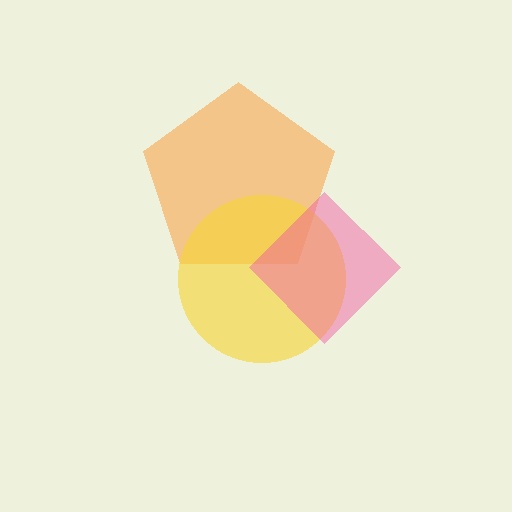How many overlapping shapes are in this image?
There are 3 overlapping shapes in the image.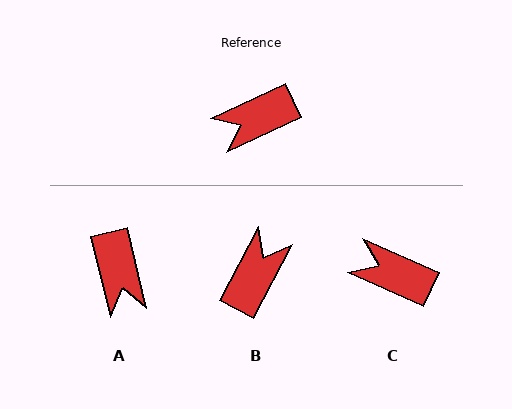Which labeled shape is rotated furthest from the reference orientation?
B, about 143 degrees away.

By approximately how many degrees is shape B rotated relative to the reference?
Approximately 143 degrees clockwise.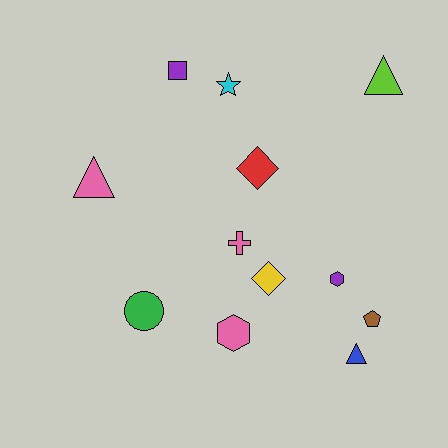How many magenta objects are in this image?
There are no magenta objects.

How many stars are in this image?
There is 1 star.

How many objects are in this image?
There are 12 objects.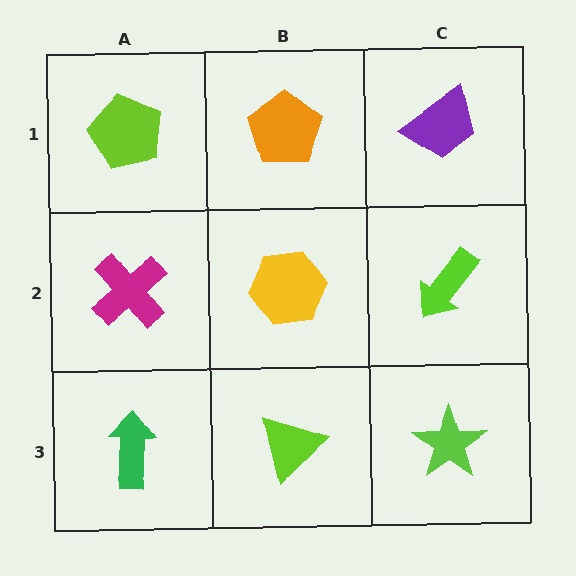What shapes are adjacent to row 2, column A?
A lime pentagon (row 1, column A), a green arrow (row 3, column A), a yellow hexagon (row 2, column B).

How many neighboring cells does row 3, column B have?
3.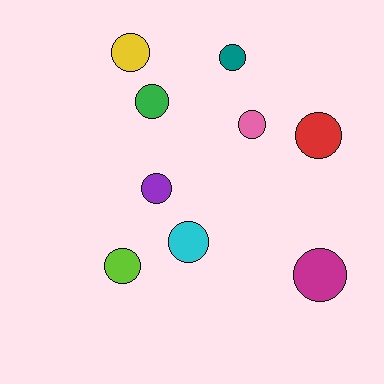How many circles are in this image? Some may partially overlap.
There are 9 circles.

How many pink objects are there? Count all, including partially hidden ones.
There is 1 pink object.